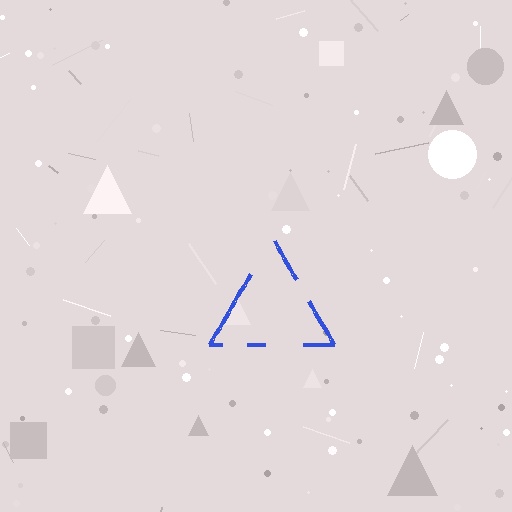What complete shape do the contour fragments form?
The contour fragments form a triangle.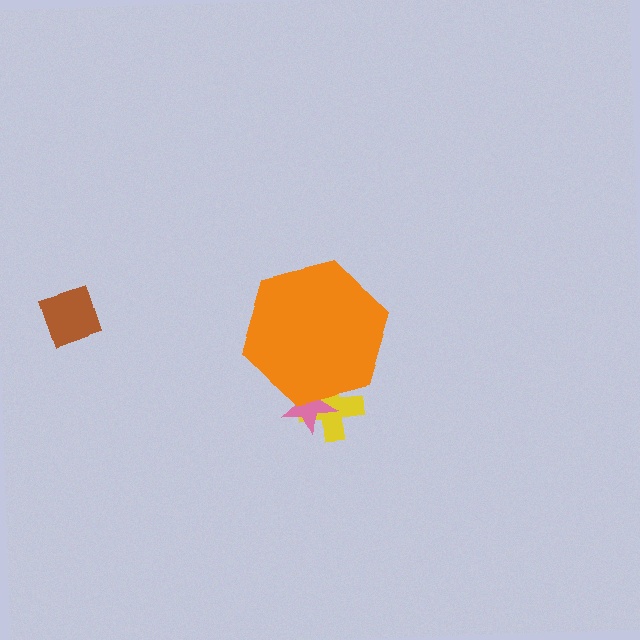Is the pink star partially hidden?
Yes, the pink star is partially hidden behind the orange hexagon.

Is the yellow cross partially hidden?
Yes, the yellow cross is partially hidden behind the orange hexagon.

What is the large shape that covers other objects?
An orange hexagon.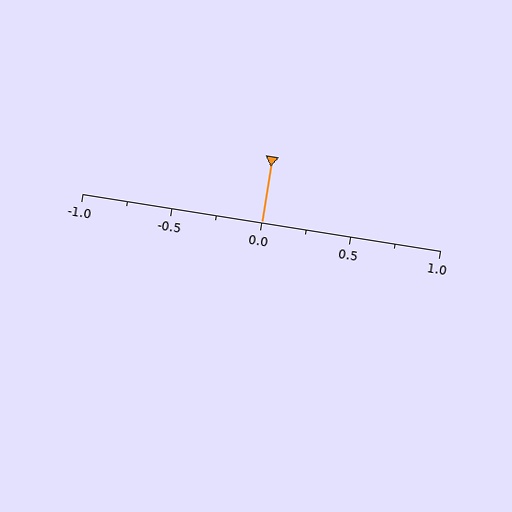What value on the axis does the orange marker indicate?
The marker indicates approximately 0.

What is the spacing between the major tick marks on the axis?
The major ticks are spaced 0.5 apart.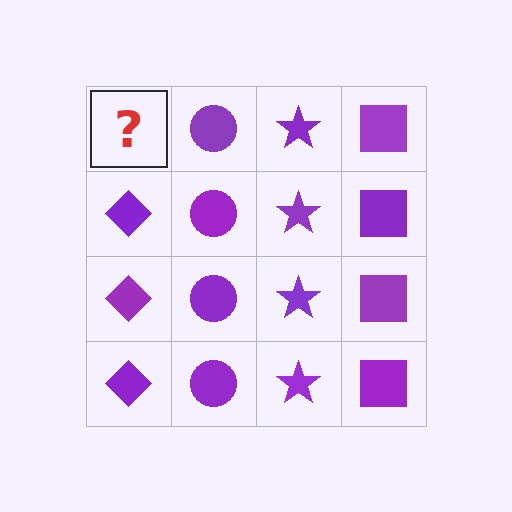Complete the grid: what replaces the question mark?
The question mark should be replaced with a purple diamond.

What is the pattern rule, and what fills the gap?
The rule is that each column has a consistent shape. The gap should be filled with a purple diamond.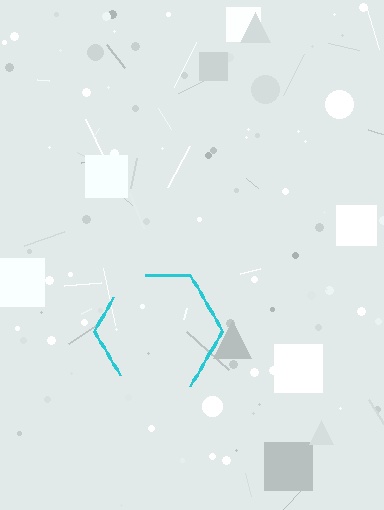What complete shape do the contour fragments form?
The contour fragments form a hexagon.